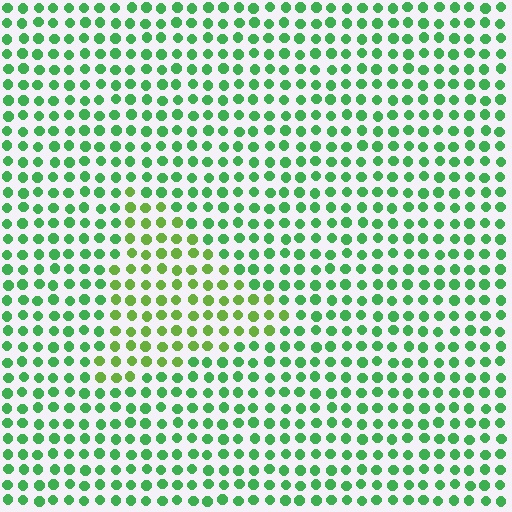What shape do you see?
I see a triangle.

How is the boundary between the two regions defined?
The boundary is defined purely by a slight shift in hue (about 33 degrees). Spacing, size, and orientation are identical on both sides.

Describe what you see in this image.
The image is filled with small green elements in a uniform arrangement. A triangle-shaped region is visible where the elements are tinted to a slightly different hue, forming a subtle color boundary.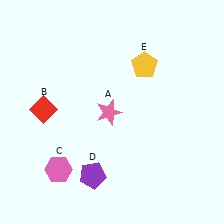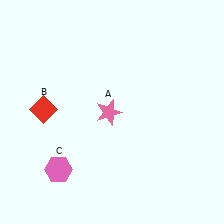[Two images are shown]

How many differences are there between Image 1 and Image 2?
There are 2 differences between the two images.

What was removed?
The yellow pentagon (E), the purple pentagon (D) were removed in Image 2.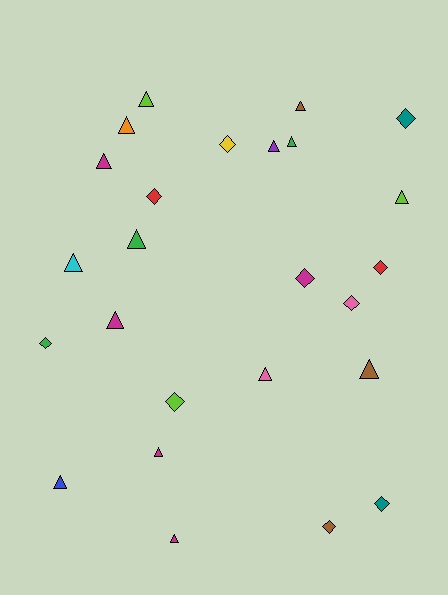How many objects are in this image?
There are 25 objects.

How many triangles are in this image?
There are 15 triangles.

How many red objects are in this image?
There are 2 red objects.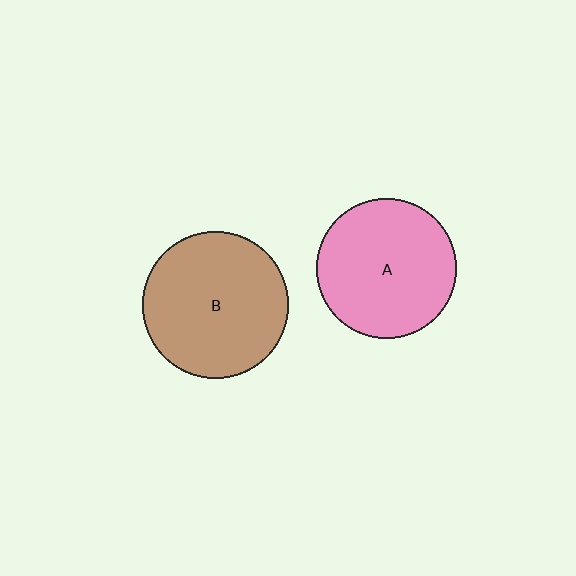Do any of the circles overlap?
No, none of the circles overlap.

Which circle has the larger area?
Circle B (brown).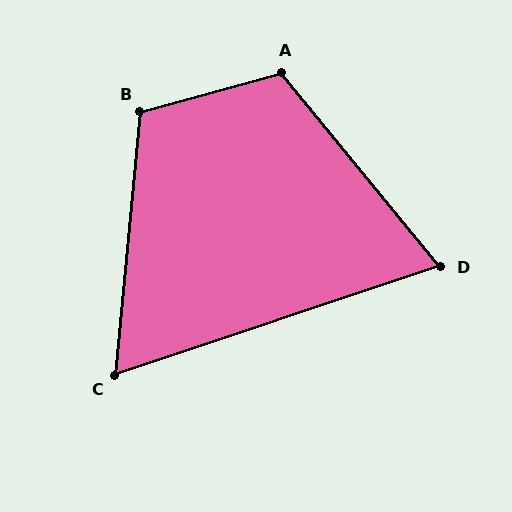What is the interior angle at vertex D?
Approximately 69 degrees (acute).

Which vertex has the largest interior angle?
A, at approximately 114 degrees.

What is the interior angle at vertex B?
Approximately 111 degrees (obtuse).